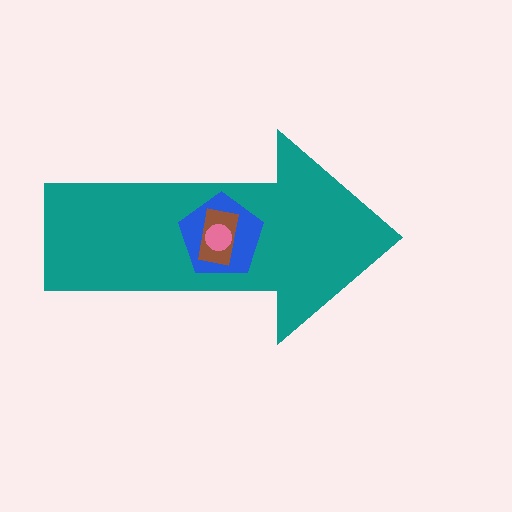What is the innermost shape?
The pink circle.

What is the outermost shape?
The teal arrow.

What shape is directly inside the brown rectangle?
The pink circle.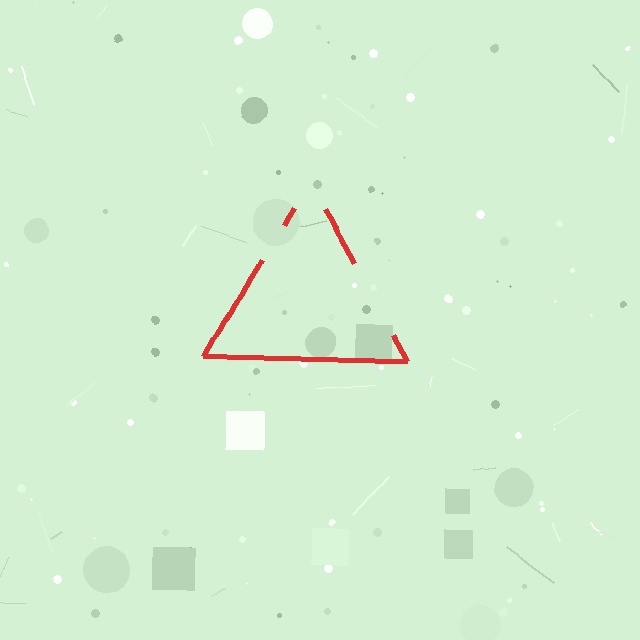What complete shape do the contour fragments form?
The contour fragments form a triangle.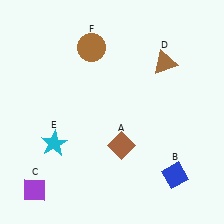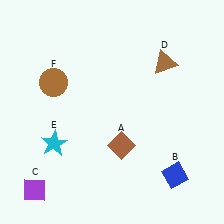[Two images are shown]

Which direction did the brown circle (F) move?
The brown circle (F) moved left.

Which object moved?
The brown circle (F) moved left.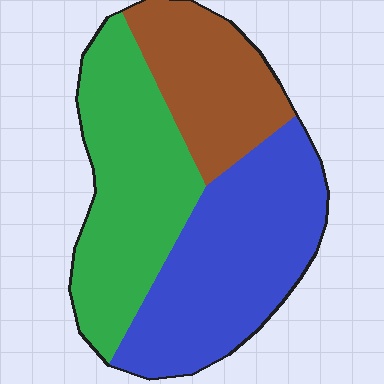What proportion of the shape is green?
Green takes up about three eighths (3/8) of the shape.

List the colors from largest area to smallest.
From largest to smallest: blue, green, brown.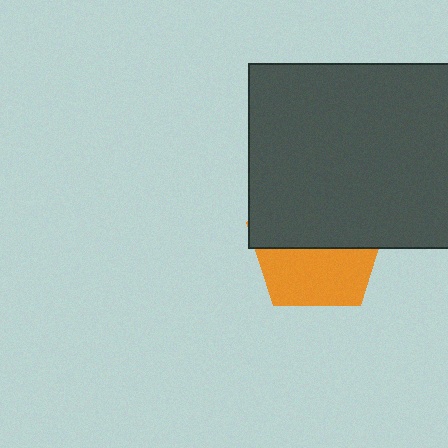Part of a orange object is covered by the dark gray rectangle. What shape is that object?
It is a pentagon.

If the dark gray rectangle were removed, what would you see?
You would see the complete orange pentagon.